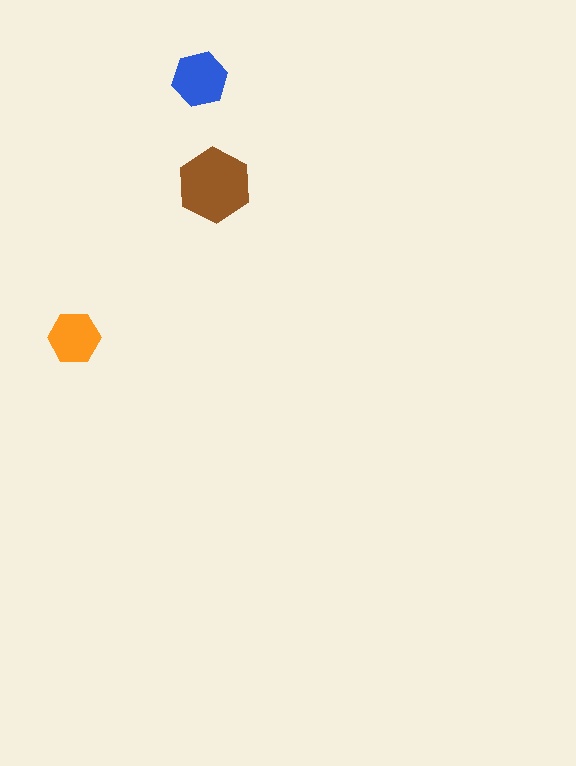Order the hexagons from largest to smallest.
the brown one, the blue one, the orange one.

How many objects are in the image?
There are 3 objects in the image.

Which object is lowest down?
The orange hexagon is bottommost.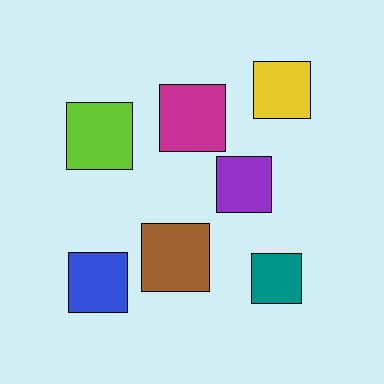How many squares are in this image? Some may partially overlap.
There are 7 squares.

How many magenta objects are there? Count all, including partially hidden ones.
There is 1 magenta object.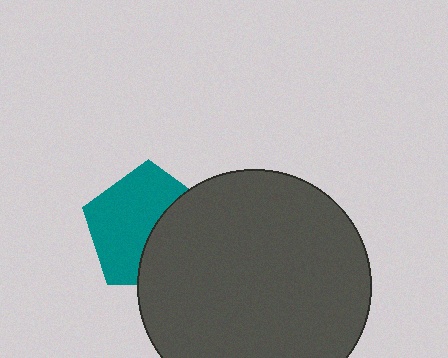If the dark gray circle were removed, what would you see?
You would see the complete teal pentagon.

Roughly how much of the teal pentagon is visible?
About half of it is visible (roughly 59%).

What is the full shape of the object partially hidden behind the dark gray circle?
The partially hidden object is a teal pentagon.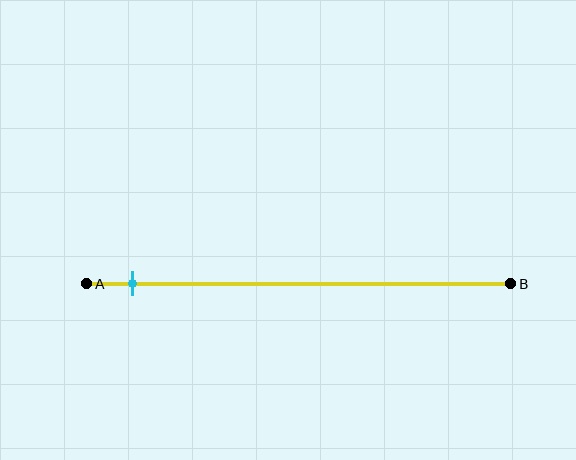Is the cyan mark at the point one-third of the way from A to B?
No, the mark is at about 10% from A, not at the 33% one-third point.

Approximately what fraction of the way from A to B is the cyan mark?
The cyan mark is approximately 10% of the way from A to B.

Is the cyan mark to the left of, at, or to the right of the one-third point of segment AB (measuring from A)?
The cyan mark is to the left of the one-third point of segment AB.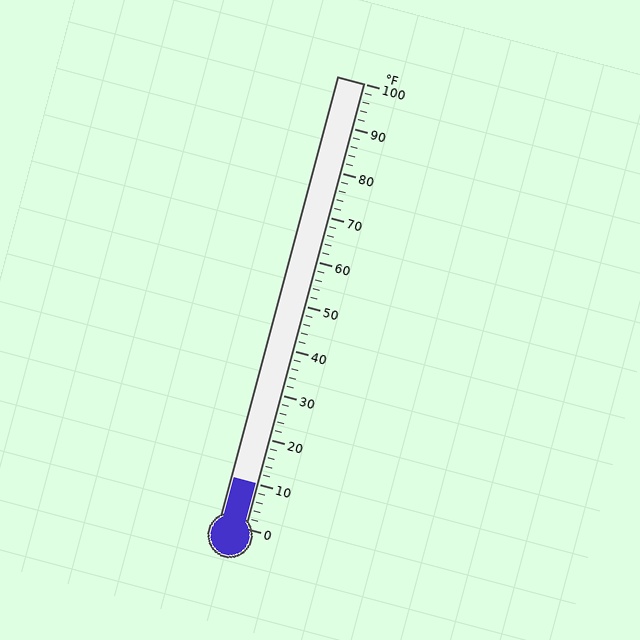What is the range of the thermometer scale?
The thermometer scale ranges from 0°F to 100°F.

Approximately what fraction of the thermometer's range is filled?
The thermometer is filled to approximately 10% of its range.